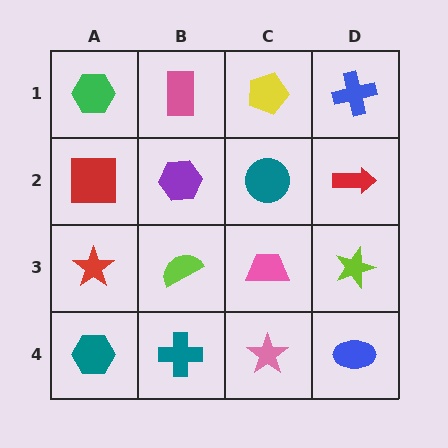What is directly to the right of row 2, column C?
A red arrow.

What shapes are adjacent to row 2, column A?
A green hexagon (row 1, column A), a red star (row 3, column A), a purple hexagon (row 2, column B).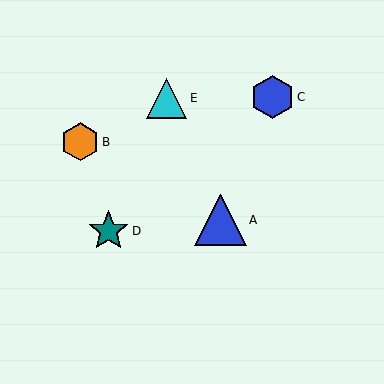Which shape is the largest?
The blue triangle (labeled A) is the largest.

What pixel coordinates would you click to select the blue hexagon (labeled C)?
Click at (273, 97) to select the blue hexagon C.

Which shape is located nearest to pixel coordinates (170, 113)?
The cyan triangle (labeled E) at (167, 98) is nearest to that location.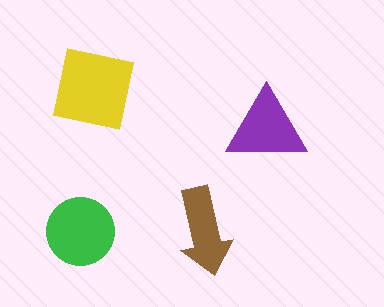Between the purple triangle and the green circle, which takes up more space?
The green circle.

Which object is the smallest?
The brown arrow.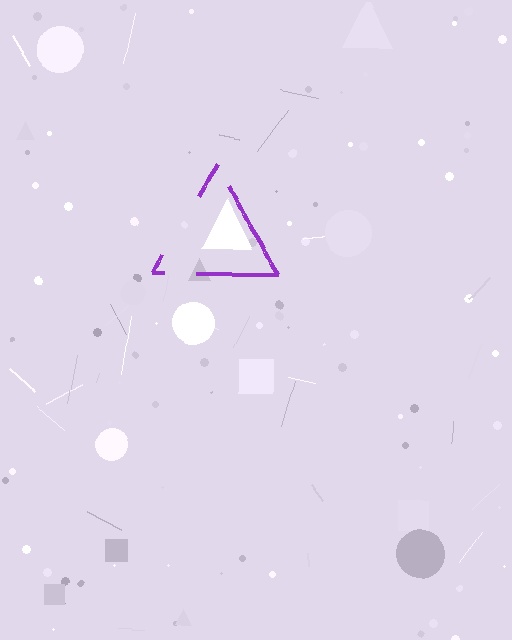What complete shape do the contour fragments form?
The contour fragments form a triangle.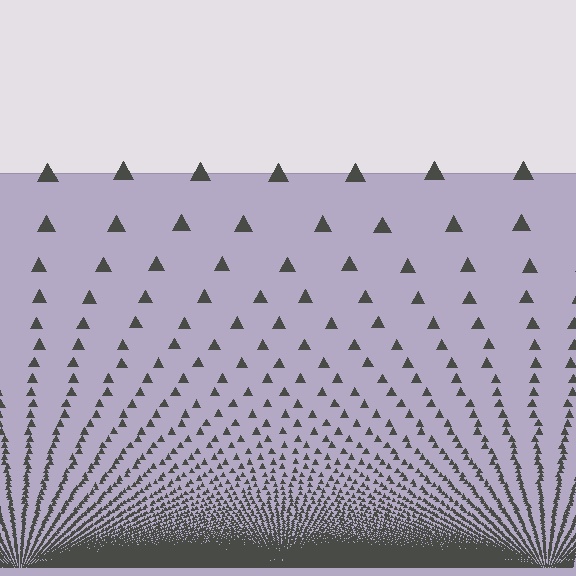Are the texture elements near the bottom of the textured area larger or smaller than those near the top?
Smaller. The gradient is inverted — elements near the bottom are smaller and denser.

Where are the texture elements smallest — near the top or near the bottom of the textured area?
Near the bottom.